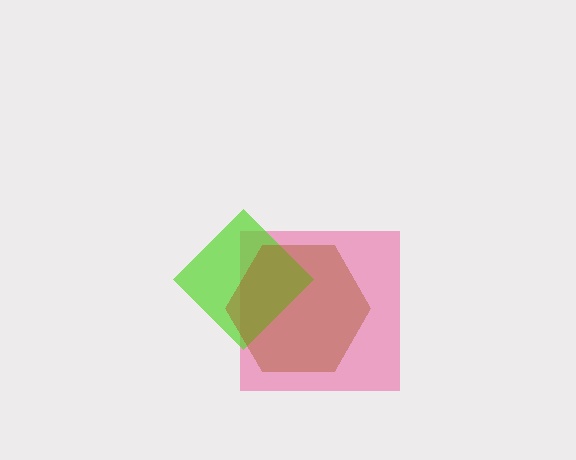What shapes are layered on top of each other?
The layered shapes are: a pink square, a lime diamond, a brown hexagon.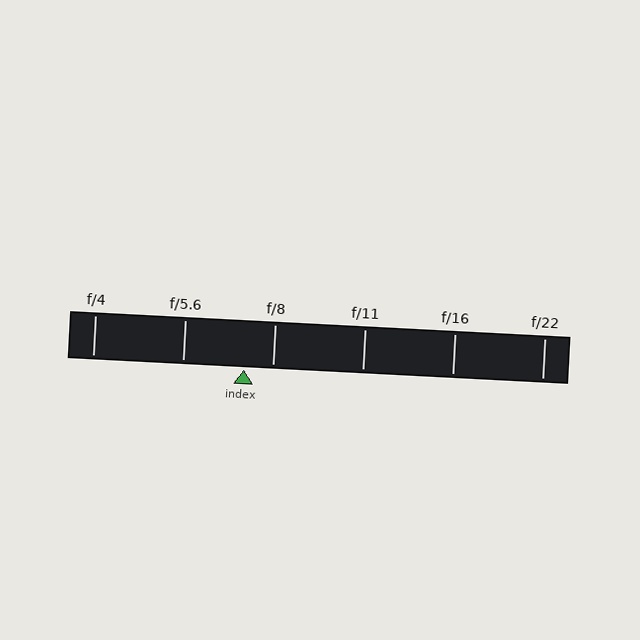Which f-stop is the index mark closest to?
The index mark is closest to f/8.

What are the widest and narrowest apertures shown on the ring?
The widest aperture shown is f/4 and the narrowest is f/22.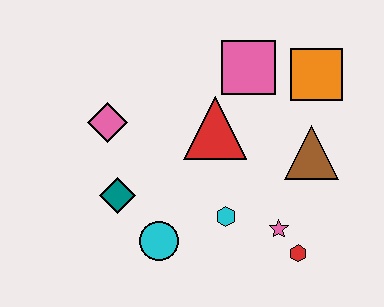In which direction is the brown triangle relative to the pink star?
The brown triangle is above the pink star.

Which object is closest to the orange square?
The pink square is closest to the orange square.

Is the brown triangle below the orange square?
Yes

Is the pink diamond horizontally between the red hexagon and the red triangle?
No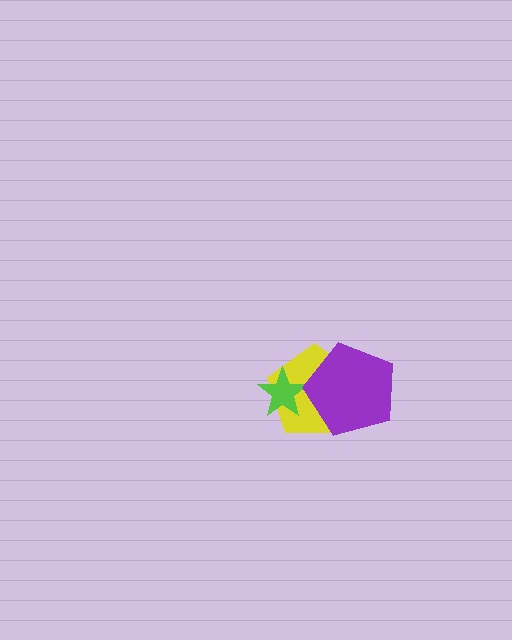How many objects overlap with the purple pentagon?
1 object overlaps with the purple pentagon.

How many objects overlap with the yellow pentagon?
2 objects overlap with the yellow pentagon.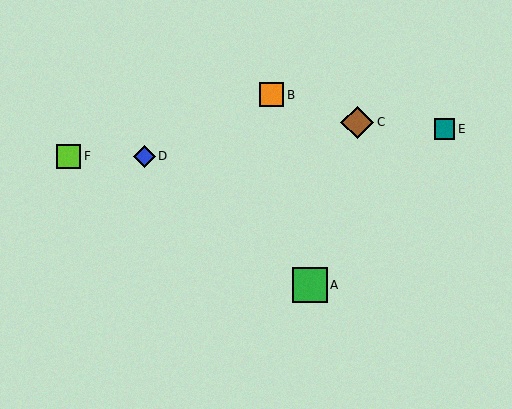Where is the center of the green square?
The center of the green square is at (310, 285).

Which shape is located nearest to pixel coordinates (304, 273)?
The green square (labeled A) at (310, 285) is nearest to that location.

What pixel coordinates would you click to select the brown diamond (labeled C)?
Click at (357, 122) to select the brown diamond C.